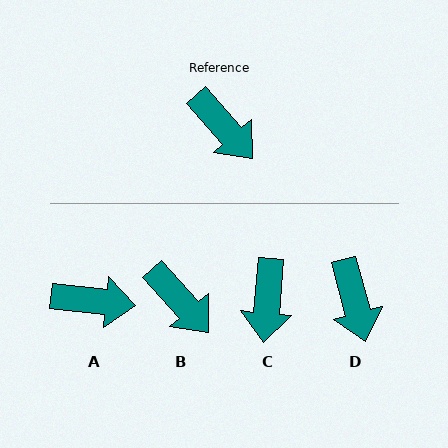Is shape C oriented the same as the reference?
No, it is off by about 47 degrees.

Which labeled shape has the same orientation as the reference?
B.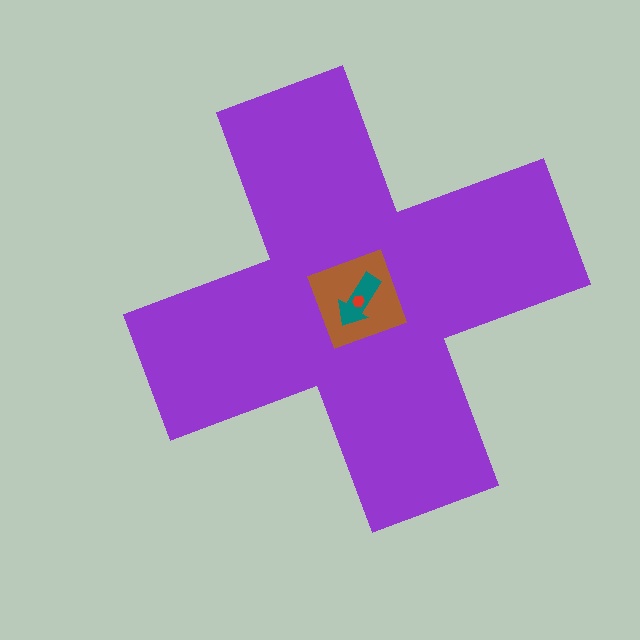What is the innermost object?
The red hexagon.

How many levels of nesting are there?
4.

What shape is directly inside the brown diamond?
The teal arrow.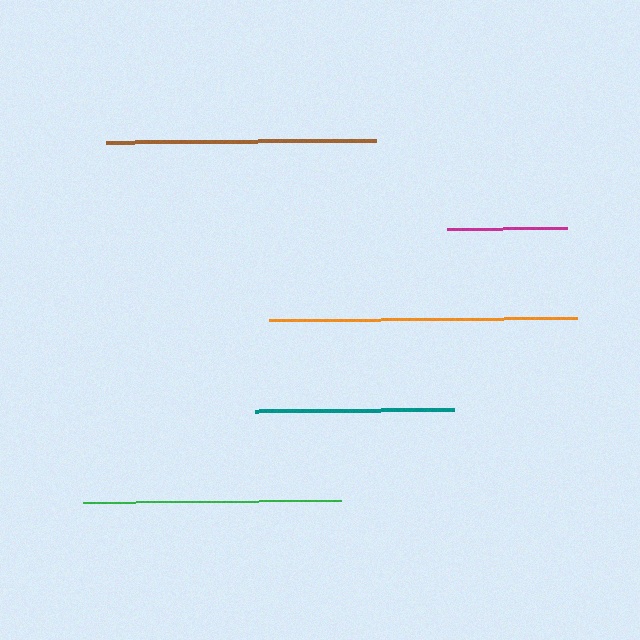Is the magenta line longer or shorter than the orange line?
The orange line is longer than the magenta line.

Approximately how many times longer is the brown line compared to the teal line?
The brown line is approximately 1.4 times the length of the teal line.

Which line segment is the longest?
The orange line is the longest at approximately 307 pixels.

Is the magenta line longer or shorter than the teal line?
The teal line is longer than the magenta line.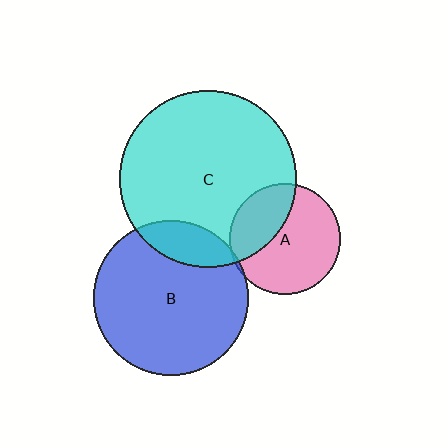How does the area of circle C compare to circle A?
Approximately 2.5 times.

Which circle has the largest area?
Circle C (cyan).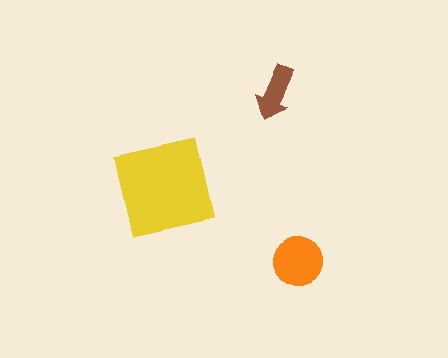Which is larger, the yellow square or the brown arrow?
The yellow square.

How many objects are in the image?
There are 3 objects in the image.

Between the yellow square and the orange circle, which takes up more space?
The yellow square.